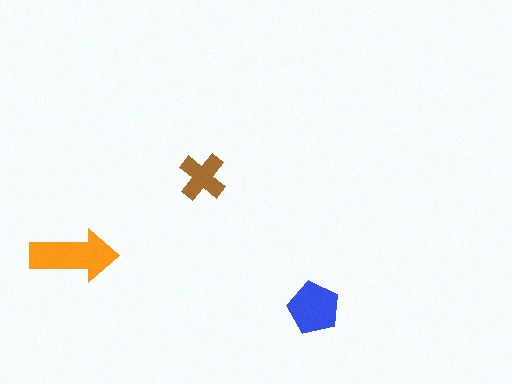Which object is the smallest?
The brown cross.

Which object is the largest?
The orange arrow.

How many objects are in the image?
There are 3 objects in the image.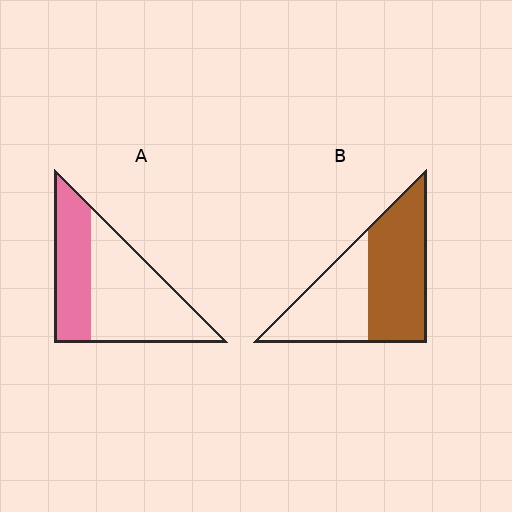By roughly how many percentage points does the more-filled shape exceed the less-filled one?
By roughly 20 percentage points (B over A).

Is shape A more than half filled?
No.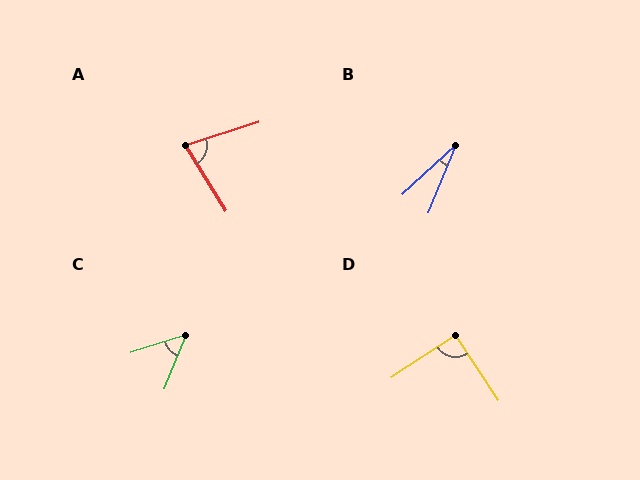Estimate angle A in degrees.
Approximately 76 degrees.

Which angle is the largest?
D, at approximately 90 degrees.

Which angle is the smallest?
B, at approximately 25 degrees.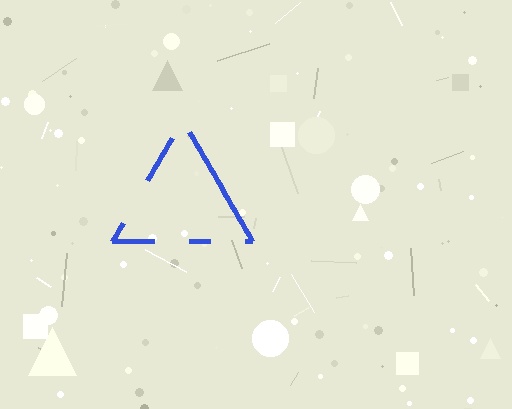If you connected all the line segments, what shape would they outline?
They would outline a triangle.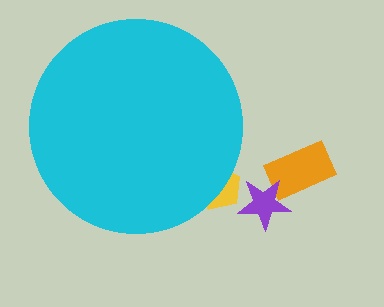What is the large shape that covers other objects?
A cyan circle.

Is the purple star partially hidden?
No, the purple star is fully visible.